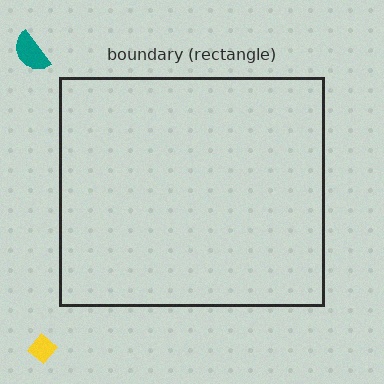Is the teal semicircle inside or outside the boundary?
Outside.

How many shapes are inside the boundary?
0 inside, 2 outside.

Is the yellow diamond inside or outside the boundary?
Outside.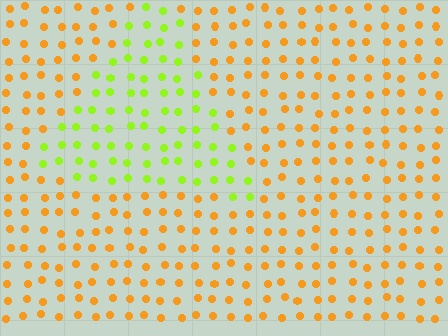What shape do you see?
I see a triangle.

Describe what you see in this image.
The image is filled with small orange elements in a uniform arrangement. A triangle-shaped region is visible where the elements are tinted to a slightly different hue, forming a subtle color boundary.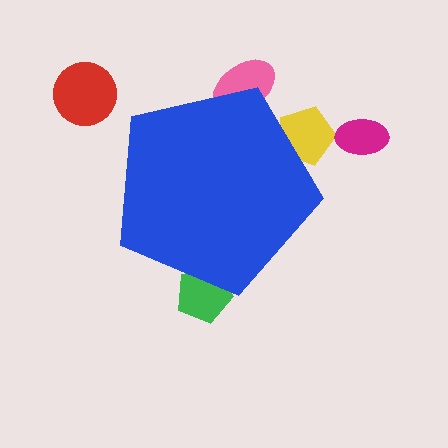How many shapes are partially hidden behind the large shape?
3 shapes are partially hidden.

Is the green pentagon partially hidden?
Yes, the green pentagon is partially hidden behind the blue pentagon.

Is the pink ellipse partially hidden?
Yes, the pink ellipse is partially hidden behind the blue pentagon.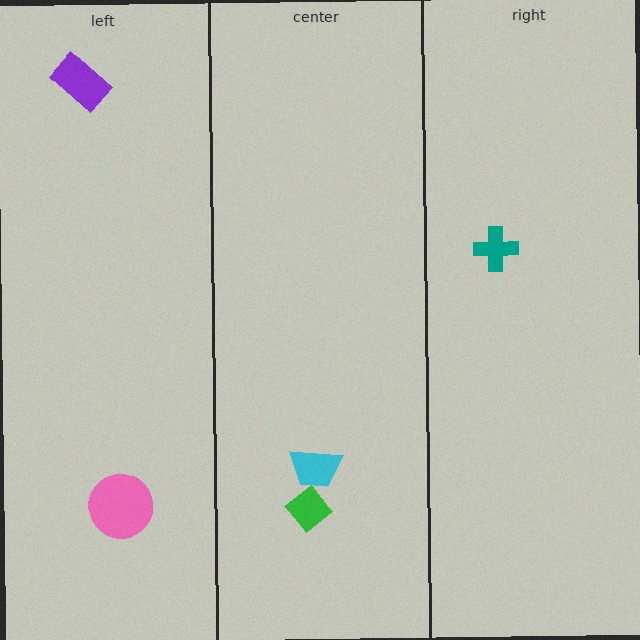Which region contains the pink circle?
The left region.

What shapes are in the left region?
The pink circle, the purple rectangle.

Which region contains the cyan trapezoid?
The center region.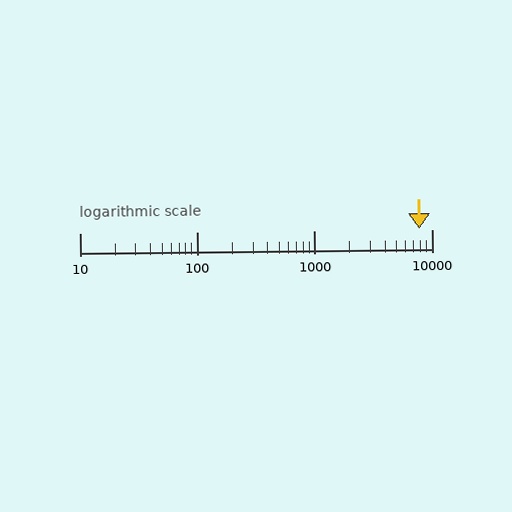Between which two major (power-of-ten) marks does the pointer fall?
The pointer is between 1000 and 10000.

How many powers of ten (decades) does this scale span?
The scale spans 3 decades, from 10 to 10000.